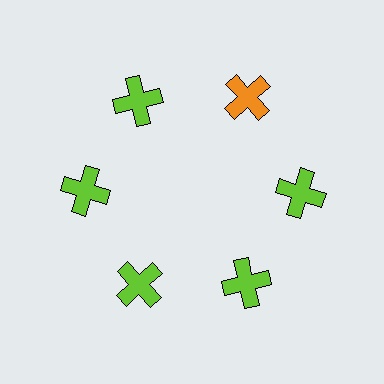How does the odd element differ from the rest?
It has a different color: orange instead of lime.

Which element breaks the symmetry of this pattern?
The orange cross at roughly the 1 o'clock position breaks the symmetry. All other shapes are lime crosses.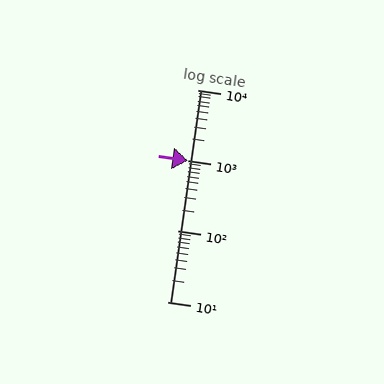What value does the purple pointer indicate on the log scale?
The pointer indicates approximately 1000.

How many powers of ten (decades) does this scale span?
The scale spans 3 decades, from 10 to 10000.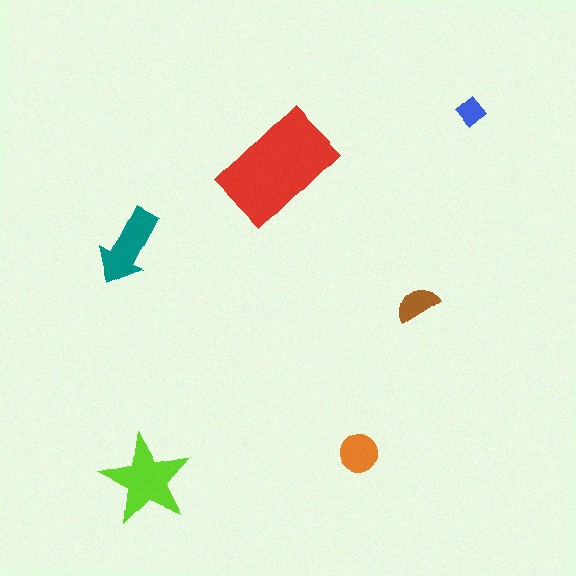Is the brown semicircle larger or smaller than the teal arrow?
Smaller.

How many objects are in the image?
There are 6 objects in the image.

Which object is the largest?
The red rectangle.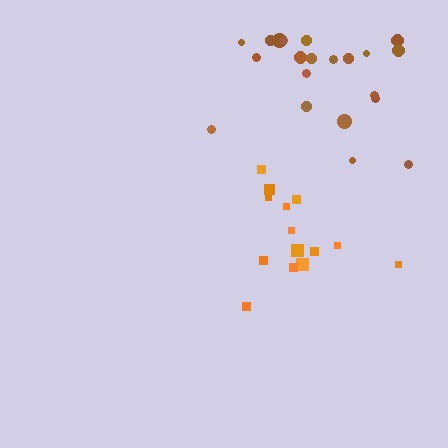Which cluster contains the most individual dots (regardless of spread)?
Brown (21).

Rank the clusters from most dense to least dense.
orange, brown.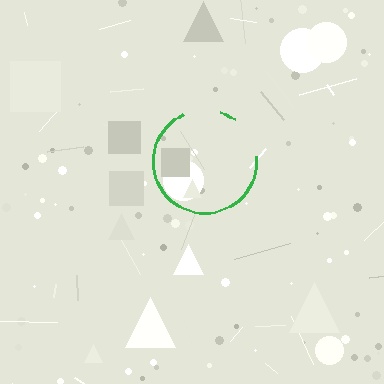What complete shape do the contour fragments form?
The contour fragments form a circle.